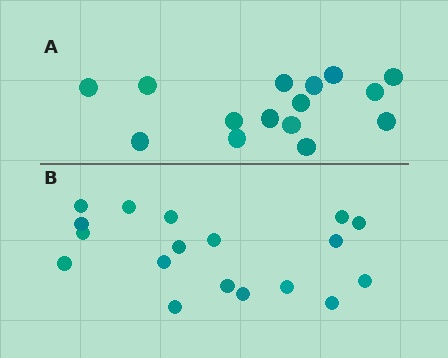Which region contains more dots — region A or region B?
Region B (the bottom region) has more dots.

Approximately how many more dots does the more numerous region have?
Region B has just a few more — roughly 2 or 3 more dots than region A.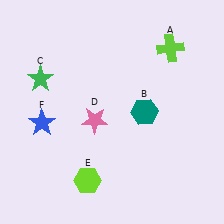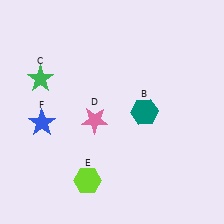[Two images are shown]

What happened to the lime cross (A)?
The lime cross (A) was removed in Image 2. It was in the top-right area of Image 1.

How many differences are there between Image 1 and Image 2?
There is 1 difference between the two images.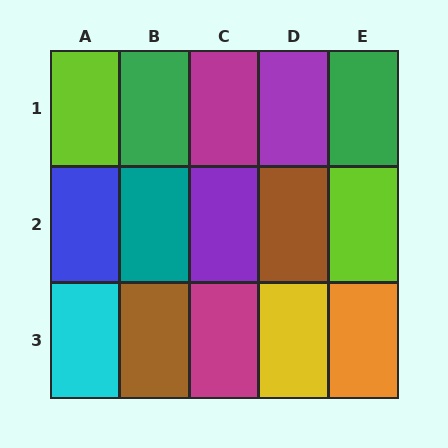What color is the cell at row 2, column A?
Blue.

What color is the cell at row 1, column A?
Lime.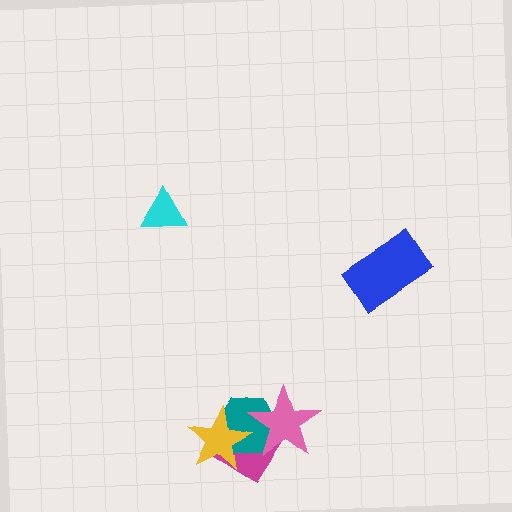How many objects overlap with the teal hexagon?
3 objects overlap with the teal hexagon.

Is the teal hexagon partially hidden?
Yes, it is partially covered by another shape.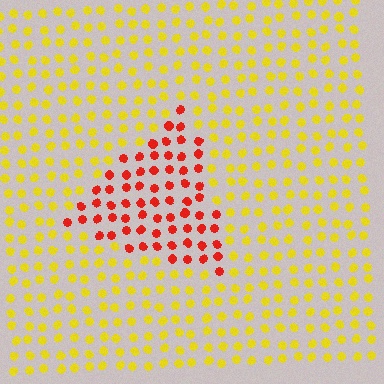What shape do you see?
I see a triangle.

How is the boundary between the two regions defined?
The boundary is defined purely by a slight shift in hue (about 54 degrees). Spacing, size, and orientation are identical on both sides.